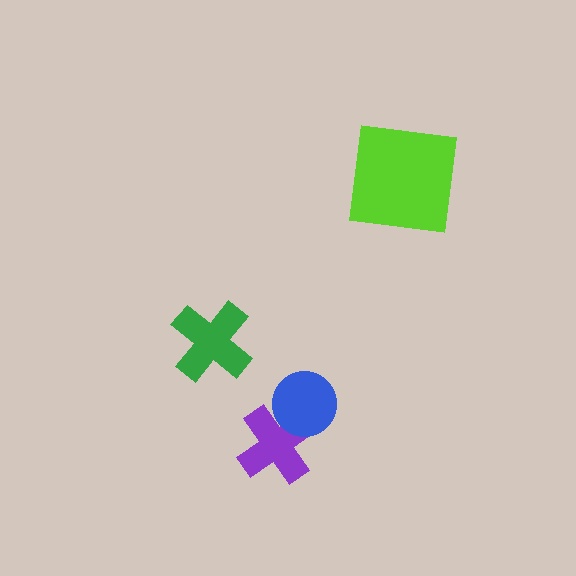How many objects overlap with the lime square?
0 objects overlap with the lime square.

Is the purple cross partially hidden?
Yes, it is partially covered by another shape.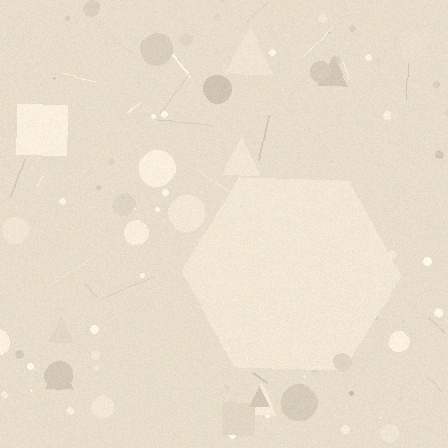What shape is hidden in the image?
A hexagon is hidden in the image.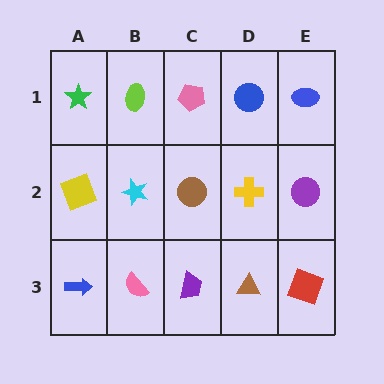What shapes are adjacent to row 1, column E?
A purple circle (row 2, column E), a blue circle (row 1, column D).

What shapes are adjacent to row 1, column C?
A brown circle (row 2, column C), a lime ellipse (row 1, column B), a blue circle (row 1, column D).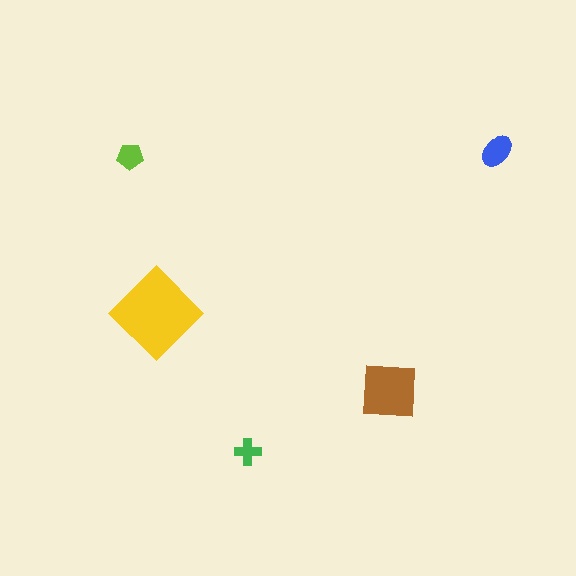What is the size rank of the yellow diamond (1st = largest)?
1st.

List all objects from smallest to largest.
The green cross, the lime pentagon, the blue ellipse, the brown square, the yellow diamond.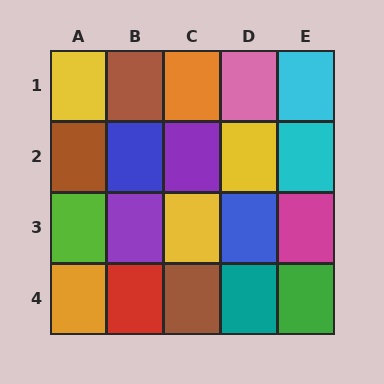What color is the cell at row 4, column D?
Teal.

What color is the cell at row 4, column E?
Green.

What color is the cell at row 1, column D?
Pink.